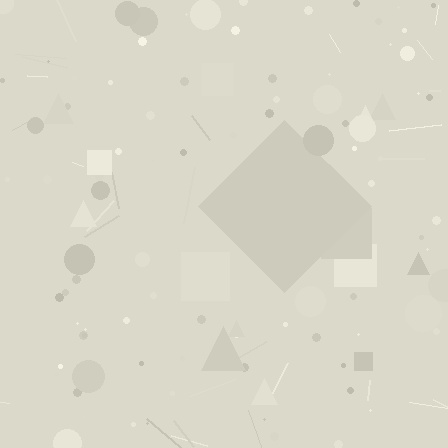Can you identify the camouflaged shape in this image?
The camouflaged shape is a diamond.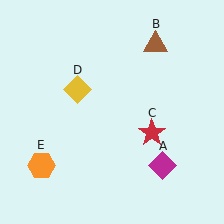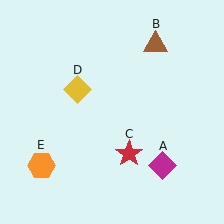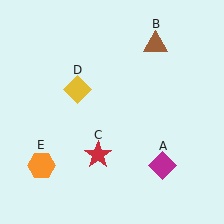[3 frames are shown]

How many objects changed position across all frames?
1 object changed position: red star (object C).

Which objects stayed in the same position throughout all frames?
Magenta diamond (object A) and brown triangle (object B) and yellow diamond (object D) and orange hexagon (object E) remained stationary.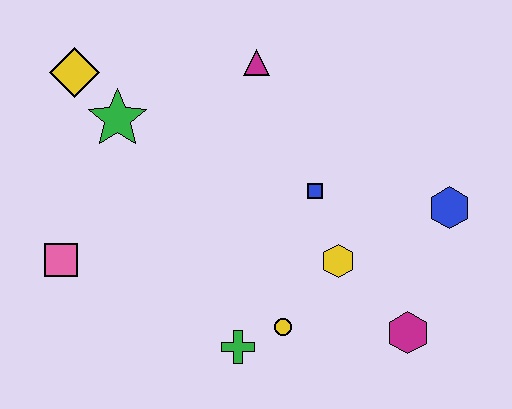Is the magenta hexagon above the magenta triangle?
No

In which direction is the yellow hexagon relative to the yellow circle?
The yellow hexagon is above the yellow circle.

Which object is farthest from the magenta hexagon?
The yellow diamond is farthest from the magenta hexagon.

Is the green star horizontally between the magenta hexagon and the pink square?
Yes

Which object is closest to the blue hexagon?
The yellow hexagon is closest to the blue hexagon.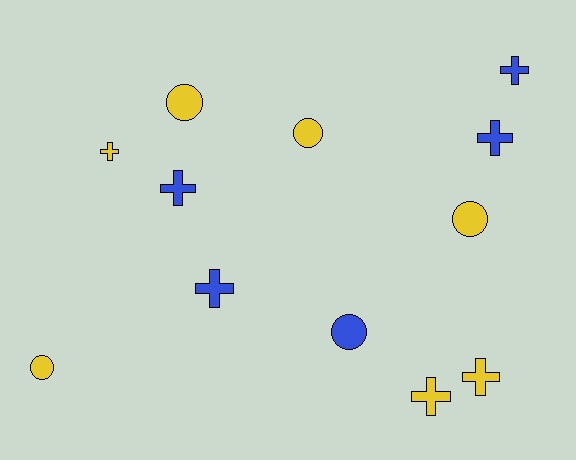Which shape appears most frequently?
Cross, with 7 objects.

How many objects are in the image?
There are 12 objects.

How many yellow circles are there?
There are 4 yellow circles.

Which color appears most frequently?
Yellow, with 7 objects.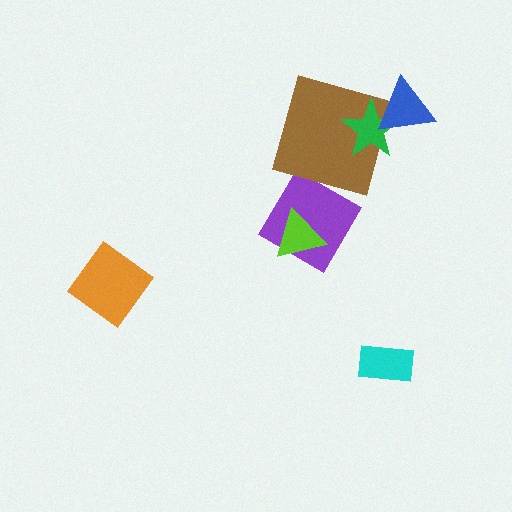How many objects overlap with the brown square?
1 object overlaps with the brown square.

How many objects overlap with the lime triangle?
1 object overlaps with the lime triangle.